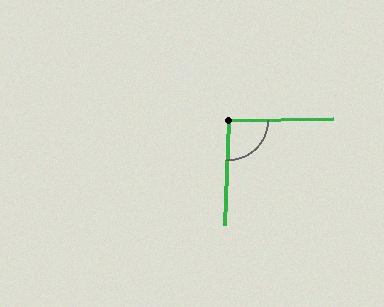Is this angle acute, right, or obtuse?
It is approximately a right angle.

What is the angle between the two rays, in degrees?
Approximately 93 degrees.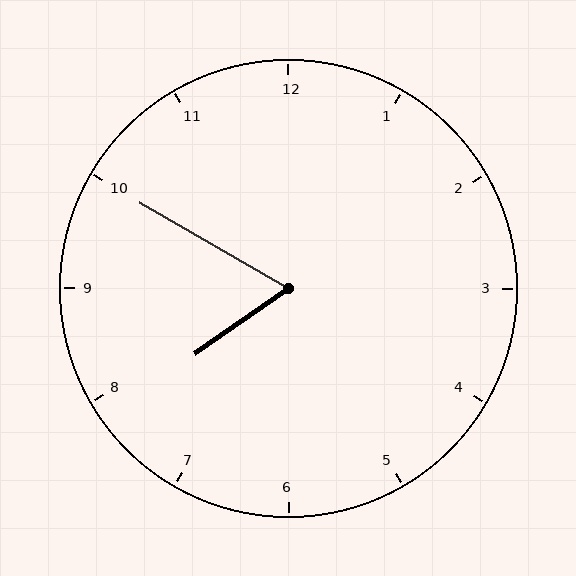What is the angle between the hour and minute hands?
Approximately 65 degrees.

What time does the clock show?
7:50.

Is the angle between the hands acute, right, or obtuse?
It is acute.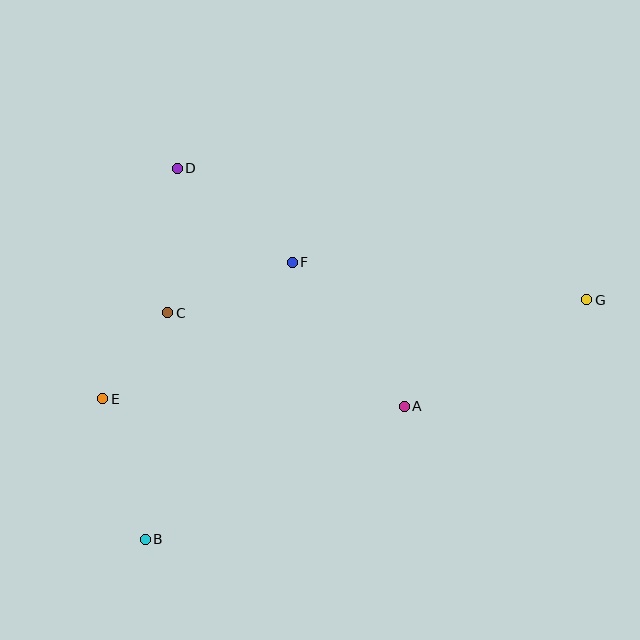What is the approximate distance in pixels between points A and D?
The distance between A and D is approximately 329 pixels.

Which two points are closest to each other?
Points C and E are closest to each other.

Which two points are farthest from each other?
Points B and G are farthest from each other.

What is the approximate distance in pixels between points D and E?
The distance between D and E is approximately 242 pixels.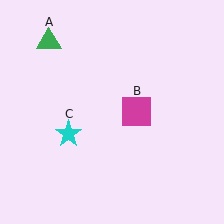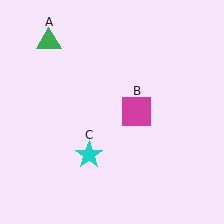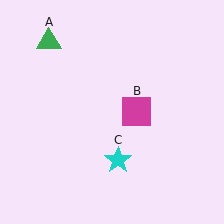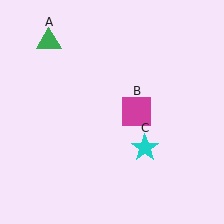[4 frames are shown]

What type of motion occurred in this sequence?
The cyan star (object C) rotated counterclockwise around the center of the scene.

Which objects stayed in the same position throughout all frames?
Green triangle (object A) and magenta square (object B) remained stationary.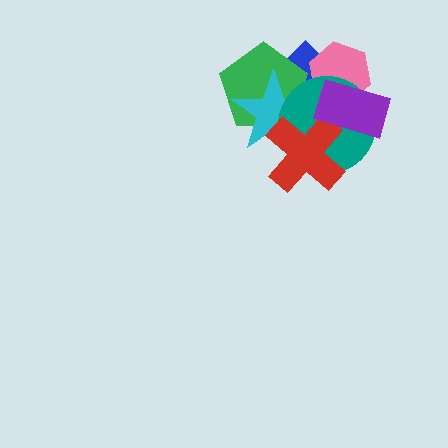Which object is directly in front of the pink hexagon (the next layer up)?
The teal circle is directly in front of the pink hexagon.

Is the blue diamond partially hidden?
Yes, it is partially covered by another shape.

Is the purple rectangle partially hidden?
No, no other shape covers it.